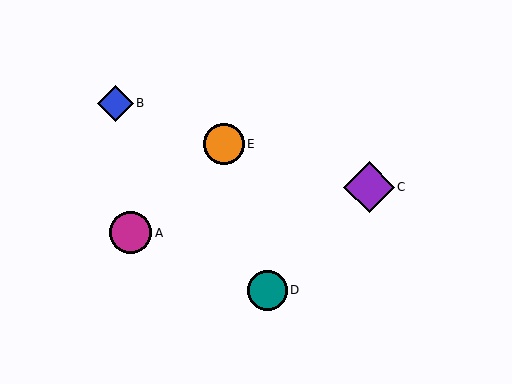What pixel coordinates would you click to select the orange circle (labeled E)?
Click at (224, 144) to select the orange circle E.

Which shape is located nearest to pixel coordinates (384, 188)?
The purple diamond (labeled C) at (369, 187) is nearest to that location.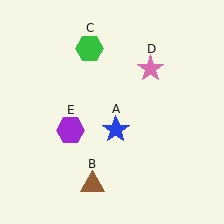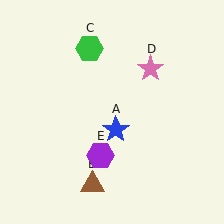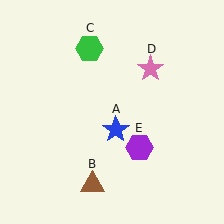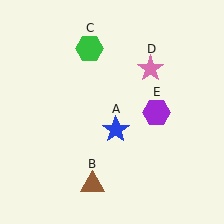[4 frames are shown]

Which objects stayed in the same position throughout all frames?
Blue star (object A) and brown triangle (object B) and green hexagon (object C) and pink star (object D) remained stationary.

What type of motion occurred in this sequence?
The purple hexagon (object E) rotated counterclockwise around the center of the scene.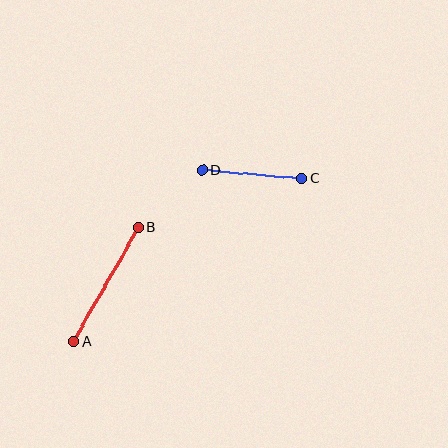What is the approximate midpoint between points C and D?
The midpoint is at approximately (252, 174) pixels.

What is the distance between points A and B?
The distance is approximately 131 pixels.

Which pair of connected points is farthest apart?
Points A and B are farthest apart.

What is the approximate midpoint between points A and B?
The midpoint is at approximately (106, 284) pixels.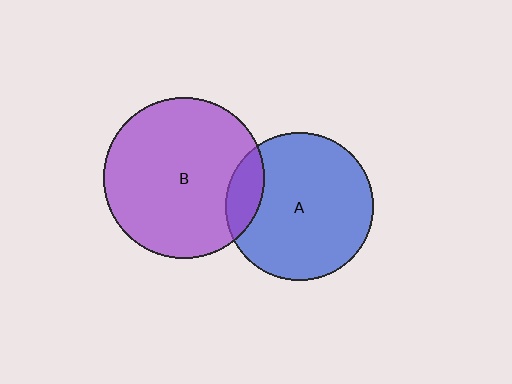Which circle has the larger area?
Circle B (purple).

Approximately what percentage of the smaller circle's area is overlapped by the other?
Approximately 15%.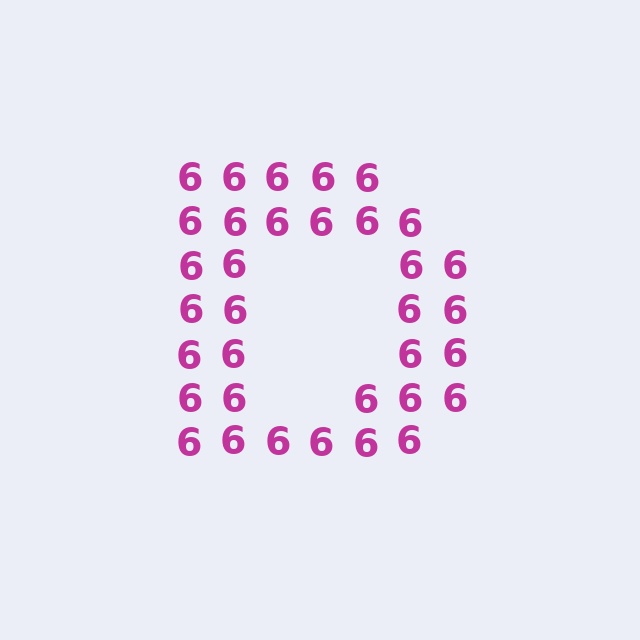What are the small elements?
The small elements are digit 6's.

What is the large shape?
The large shape is the letter D.